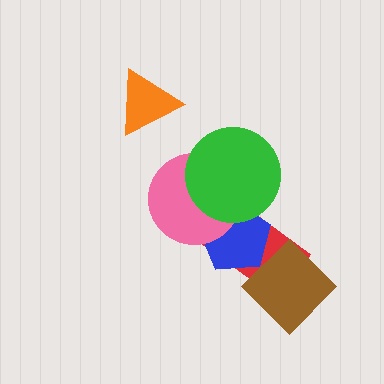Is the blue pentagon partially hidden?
Yes, it is partially covered by another shape.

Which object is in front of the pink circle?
The green circle is in front of the pink circle.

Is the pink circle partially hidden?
Yes, it is partially covered by another shape.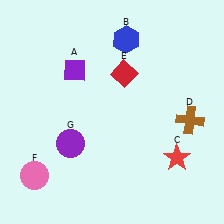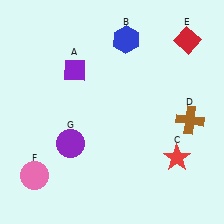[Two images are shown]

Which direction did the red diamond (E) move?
The red diamond (E) moved right.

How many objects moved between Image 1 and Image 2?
1 object moved between the two images.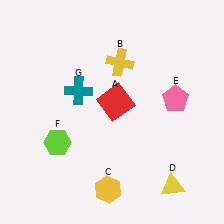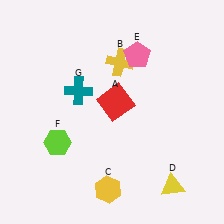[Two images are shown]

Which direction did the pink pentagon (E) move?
The pink pentagon (E) moved up.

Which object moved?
The pink pentagon (E) moved up.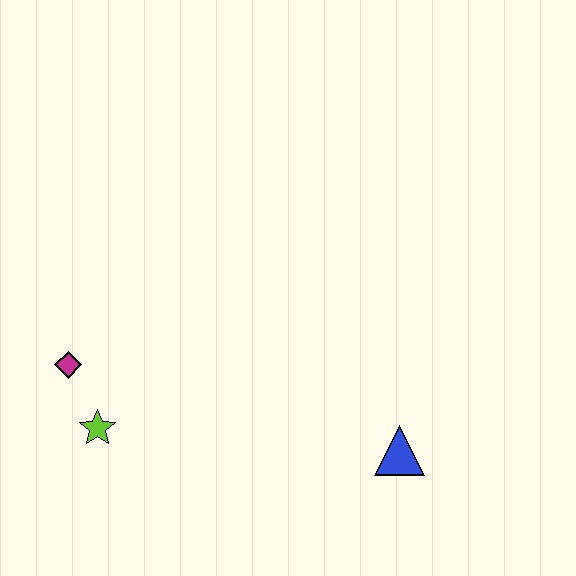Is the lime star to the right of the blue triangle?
No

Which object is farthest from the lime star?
The blue triangle is farthest from the lime star.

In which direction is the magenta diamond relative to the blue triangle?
The magenta diamond is to the left of the blue triangle.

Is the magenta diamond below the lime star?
No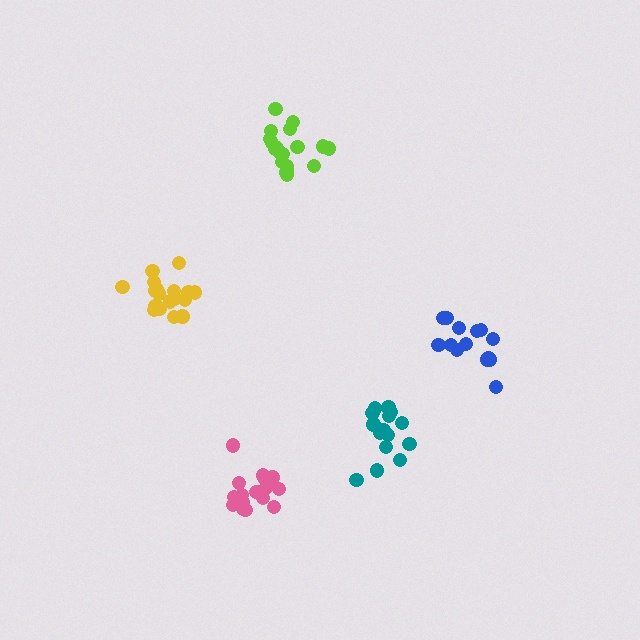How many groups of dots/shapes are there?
There are 5 groups.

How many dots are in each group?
Group 1: 16 dots, Group 2: 16 dots, Group 3: 19 dots, Group 4: 20 dots, Group 5: 14 dots (85 total).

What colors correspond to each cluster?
The clusters are colored: pink, teal, yellow, lime, blue.